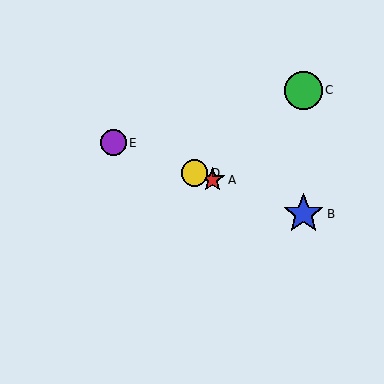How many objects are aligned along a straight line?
4 objects (A, B, D, E) are aligned along a straight line.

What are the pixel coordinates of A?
Object A is at (213, 180).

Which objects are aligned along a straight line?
Objects A, B, D, E are aligned along a straight line.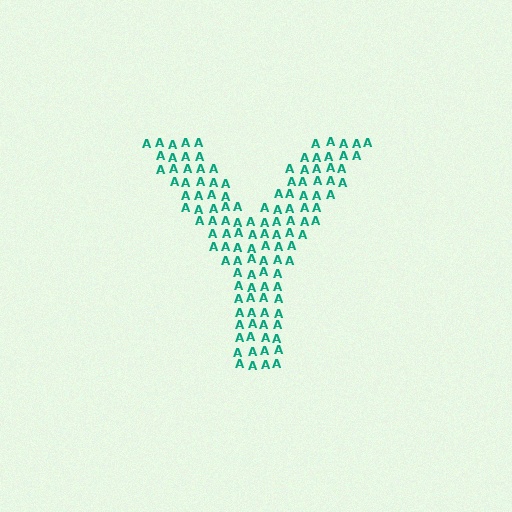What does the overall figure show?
The overall figure shows the letter Y.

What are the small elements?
The small elements are letter A's.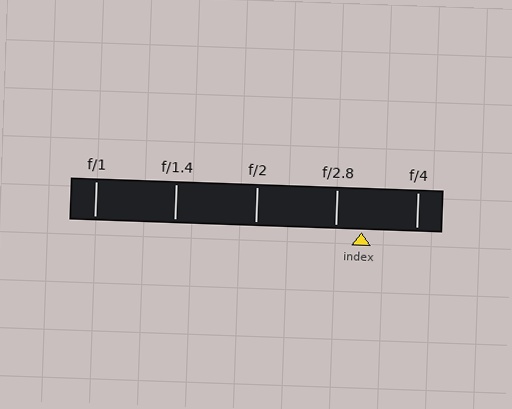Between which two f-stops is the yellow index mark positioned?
The index mark is between f/2.8 and f/4.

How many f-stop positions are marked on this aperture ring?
There are 5 f-stop positions marked.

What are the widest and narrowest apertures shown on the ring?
The widest aperture shown is f/1 and the narrowest is f/4.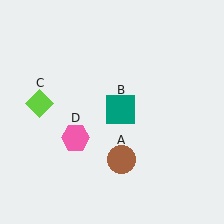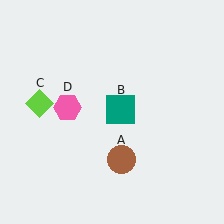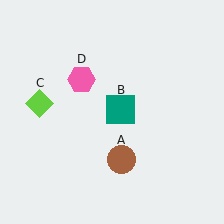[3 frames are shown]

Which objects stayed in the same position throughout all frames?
Brown circle (object A) and teal square (object B) and lime diamond (object C) remained stationary.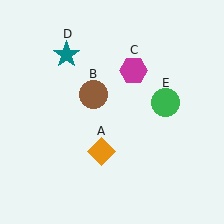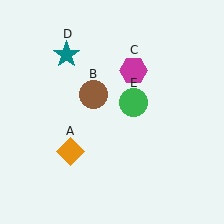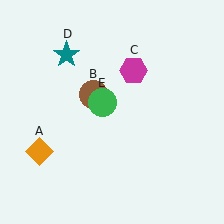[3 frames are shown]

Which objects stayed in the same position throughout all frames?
Brown circle (object B) and magenta hexagon (object C) and teal star (object D) remained stationary.